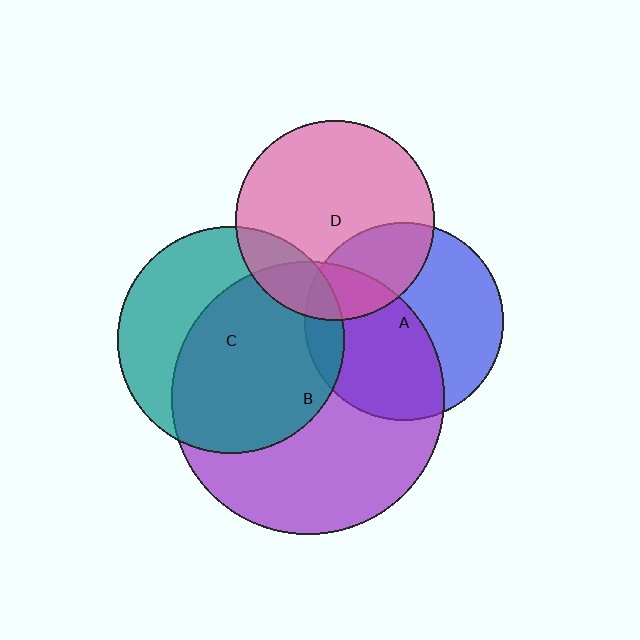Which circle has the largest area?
Circle B (purple).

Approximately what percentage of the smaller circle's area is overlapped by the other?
Approximately 60%.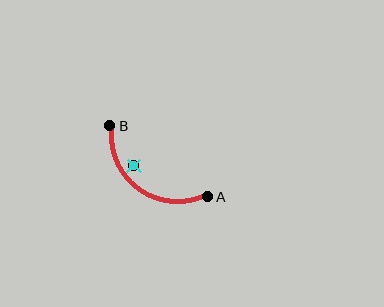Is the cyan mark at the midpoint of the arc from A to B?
No — the cyan mark does not lie on the arc at all. It sits slightly inside the curve.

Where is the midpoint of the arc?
The arc midpoint is the point on the curve farthest from the straight line joining A and B. It sits below and to the left of that line.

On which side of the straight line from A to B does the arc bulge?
The arc bulges below and to the left of the straight line connecting A and B.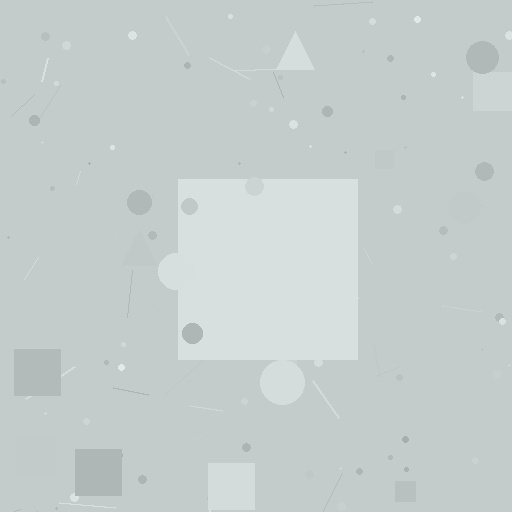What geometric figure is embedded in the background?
A square is embedded in the background.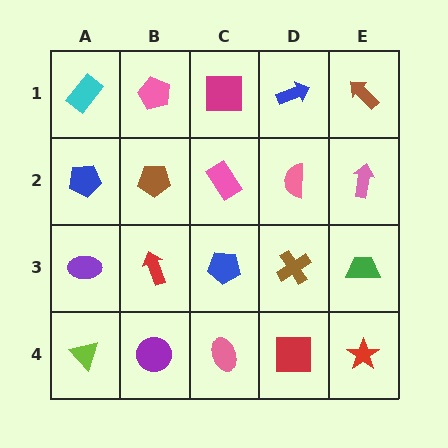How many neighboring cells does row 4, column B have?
3.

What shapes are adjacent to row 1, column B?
A brown pentagon (row 2, column B), a cyan rectangle (row 1, column A), a magenta square (row 1, column C).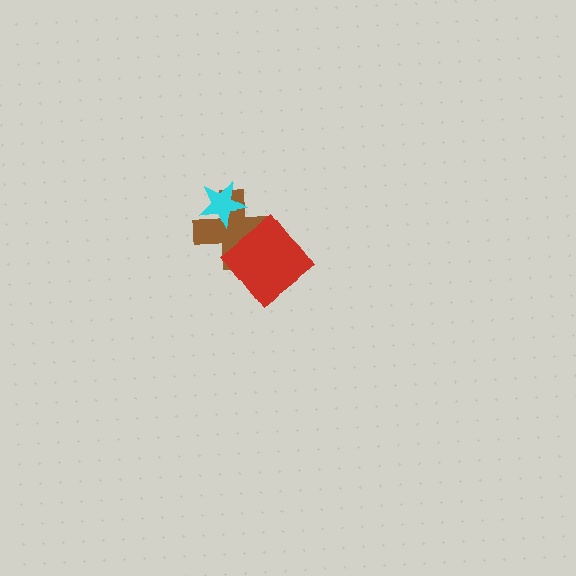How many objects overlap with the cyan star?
1 object overlaps with the cyan star.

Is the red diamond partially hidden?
No, no other shape covers it.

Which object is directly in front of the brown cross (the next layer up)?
The cyan star is directly in front of the brown cross.